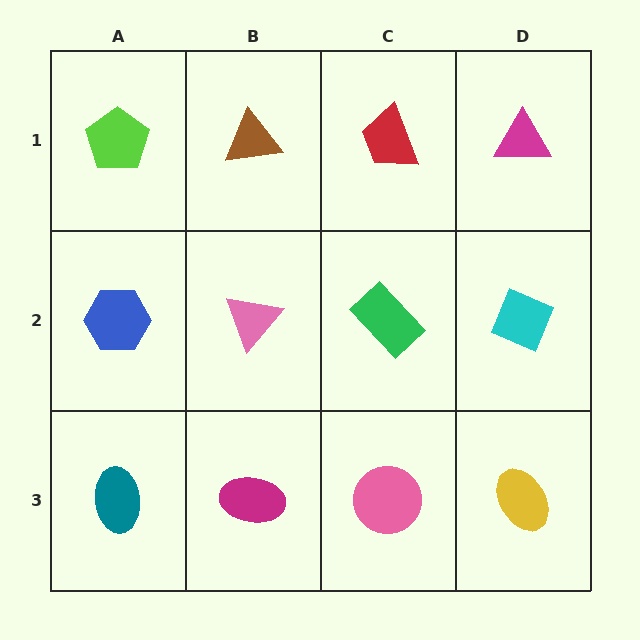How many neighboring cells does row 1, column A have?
2.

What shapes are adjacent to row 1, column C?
A green rectangle (row 2, column C), a brown triangle (row 1, column B), a magenta triangle (row 1, column D).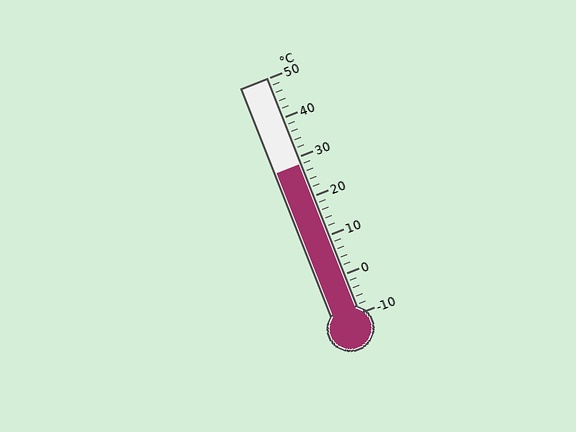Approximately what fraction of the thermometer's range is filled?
The thermometer is filled to approximately 65% of its range.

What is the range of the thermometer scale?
The thermometer scale ranges from -10°C to 50°C.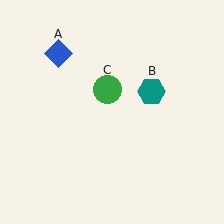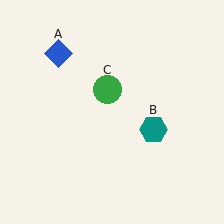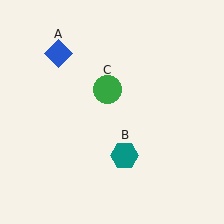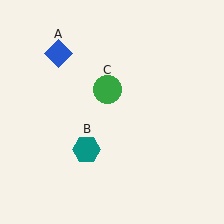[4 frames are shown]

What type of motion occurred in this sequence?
The teal hexagon (object B) rotated clockwise around the center of the scene.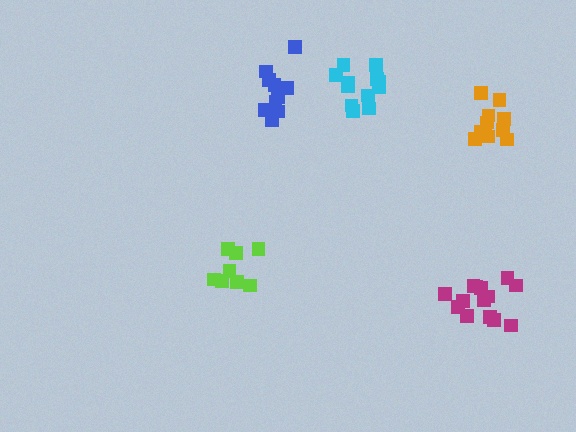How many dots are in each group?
Group 1: 8 dots, Group 2: 12 dots, Group 3: 14 dots, Group 4: 11 dots, Group 5: 10 dots (55 total).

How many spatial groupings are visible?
There are 5 spatial groupings.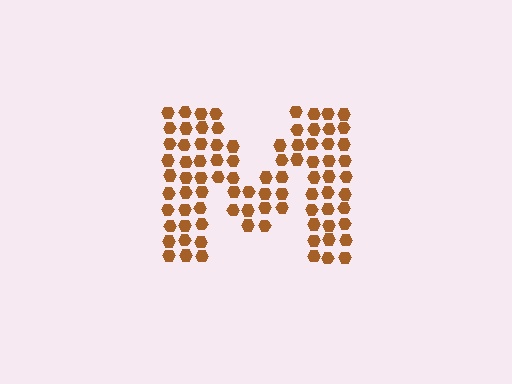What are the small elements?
The small elements are hexagons.